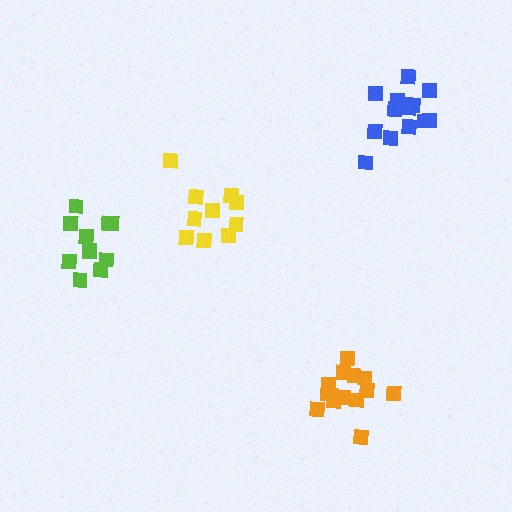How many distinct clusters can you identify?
There are 4 distinct clusters.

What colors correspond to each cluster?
The clusters are colored: blue, orange, yellow, lime.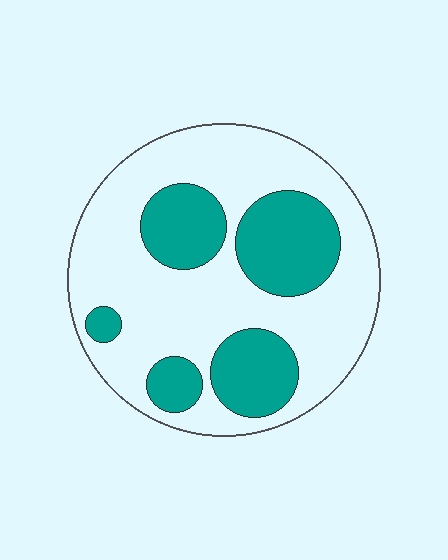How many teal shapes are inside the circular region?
5.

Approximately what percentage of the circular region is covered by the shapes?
Approximately 30%.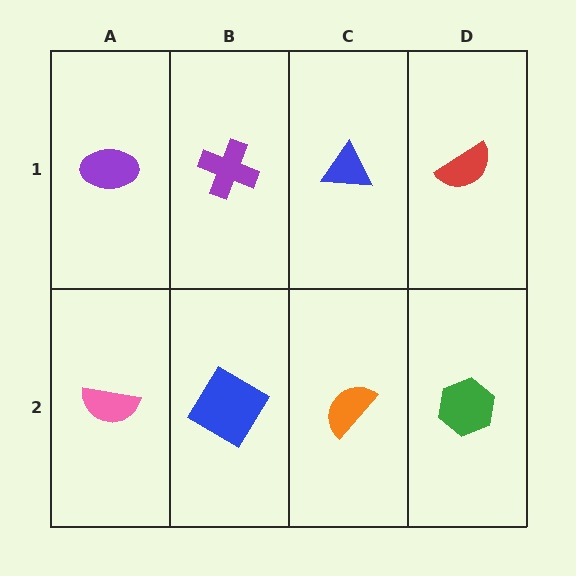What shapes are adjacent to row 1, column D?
A green hexagon (row 2, column D), a blue triangle (row 1, column C).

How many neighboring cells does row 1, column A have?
2.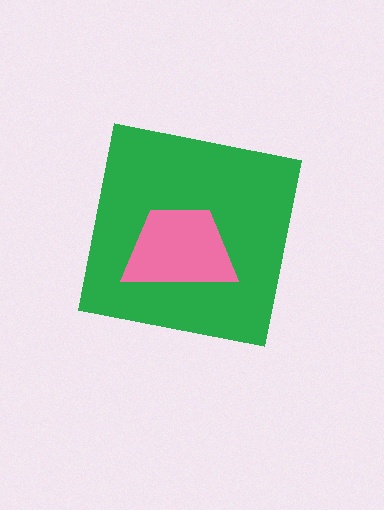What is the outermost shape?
The green square.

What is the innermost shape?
The pink trapezoid.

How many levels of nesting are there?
2.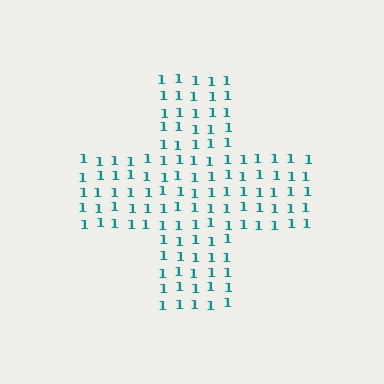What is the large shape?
The large shape is a cross.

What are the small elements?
The small elements are digit 1's.